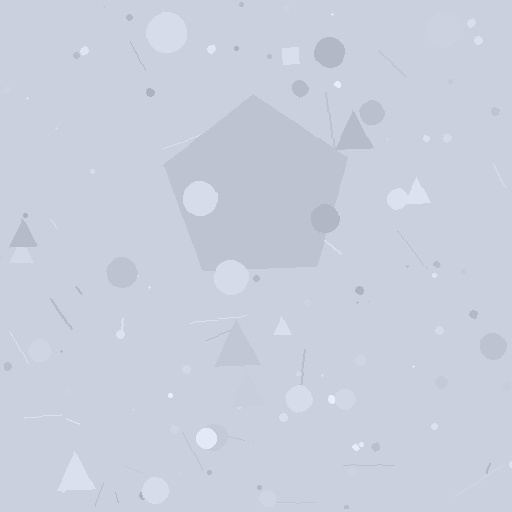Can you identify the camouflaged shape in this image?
The camouflaged shape is a pentagon.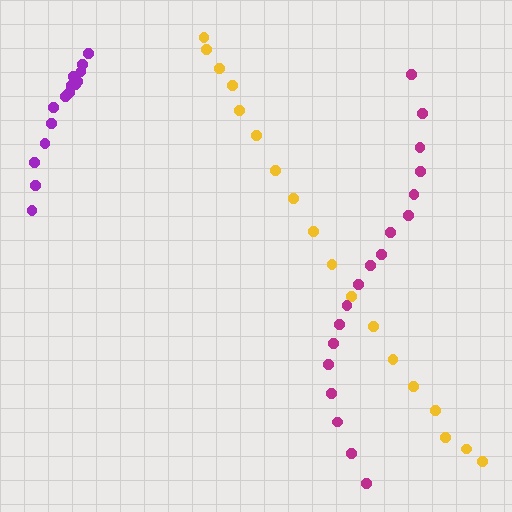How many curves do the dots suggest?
There are 3 distinct paths.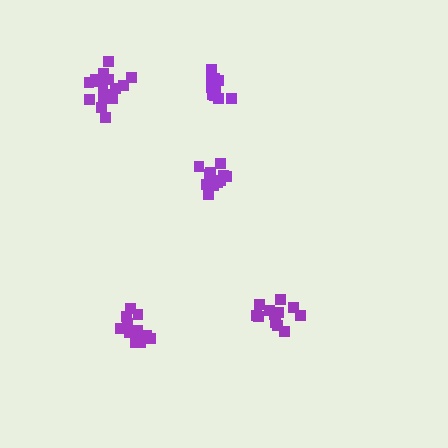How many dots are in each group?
Group 1: 15 dots, Group 2: 13 dots, Group 3: 13 dots, Group 4: 13 dots, Group 5: 17 dots (71 total).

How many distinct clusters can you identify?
There are 5 distinct clusters.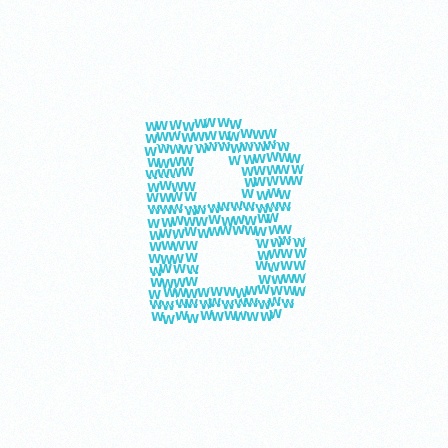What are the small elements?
The small elements are letter W's.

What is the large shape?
The large shape is the letter B.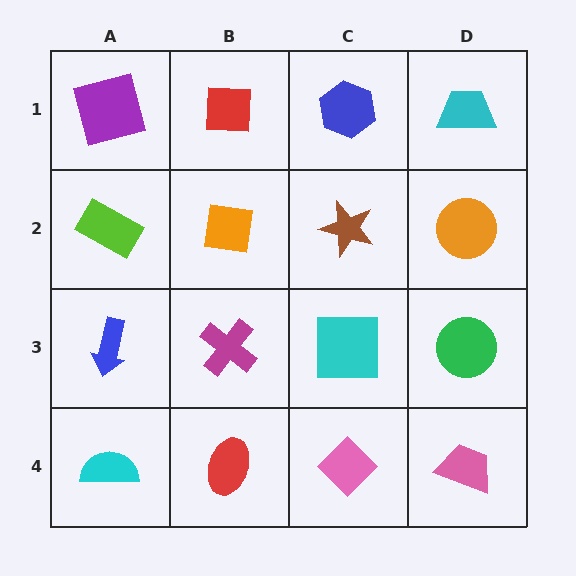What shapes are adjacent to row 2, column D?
A cyan trapezoid (row 1, column D), a green circle (row 3, column D), a brown star (row 2, column C).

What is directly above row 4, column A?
A blue arrow.